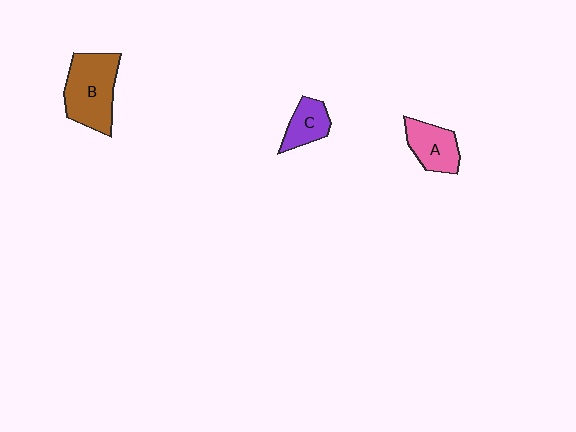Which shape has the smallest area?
Shape C (purple).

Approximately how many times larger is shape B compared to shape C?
Approximately 2.0 times.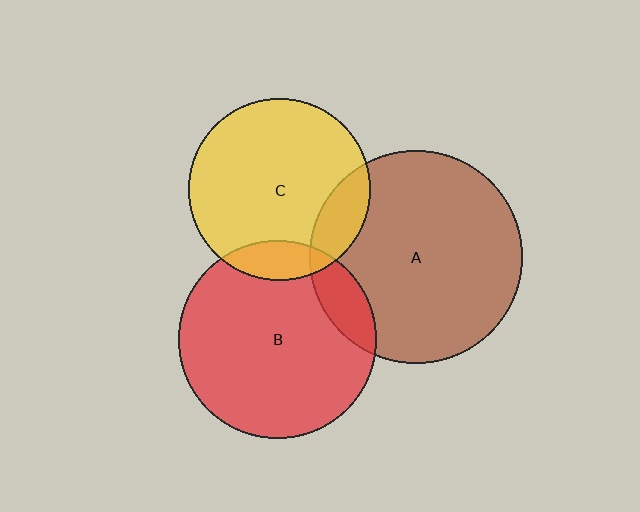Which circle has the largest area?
Circle A (brown).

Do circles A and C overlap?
Yes.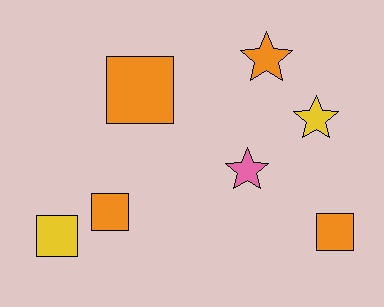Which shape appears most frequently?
Square, with 4 objects.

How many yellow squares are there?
There is 1 yellow square.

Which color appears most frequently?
Orange, with 4 objects.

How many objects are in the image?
There are 7 objects.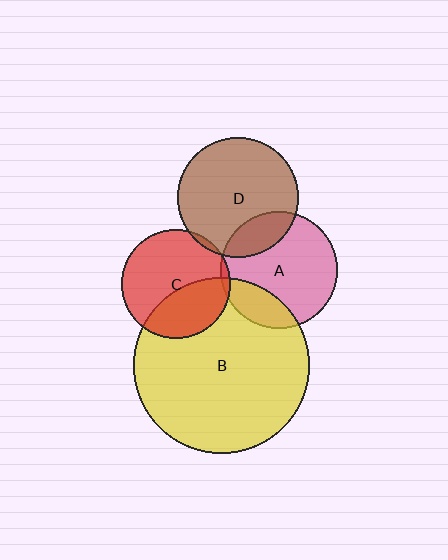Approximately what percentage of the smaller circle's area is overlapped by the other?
Approximately 35%.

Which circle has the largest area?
Circle B (yellow).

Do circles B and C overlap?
Yes.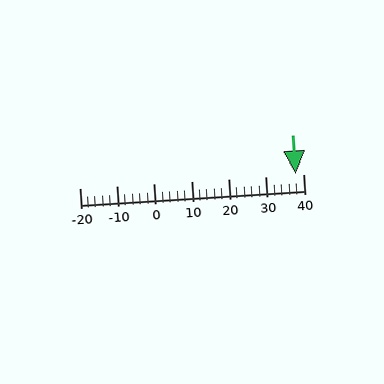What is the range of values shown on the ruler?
The ruler shows values from -20 to 40.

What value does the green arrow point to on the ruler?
The green arrow points to approximately 38.